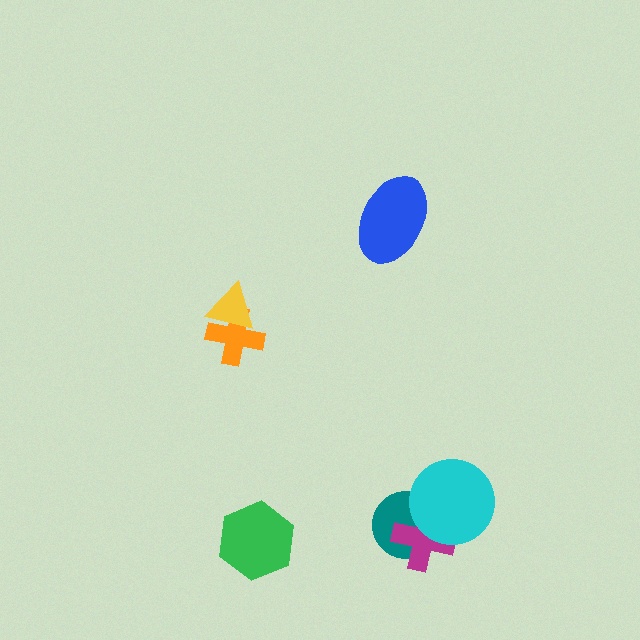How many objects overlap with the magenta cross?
2 objects overlap with the magenta cross.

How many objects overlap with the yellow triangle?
1 object overlaps with the yellow triangle.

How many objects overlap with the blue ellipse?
0 objects overlap with the blue ellipse.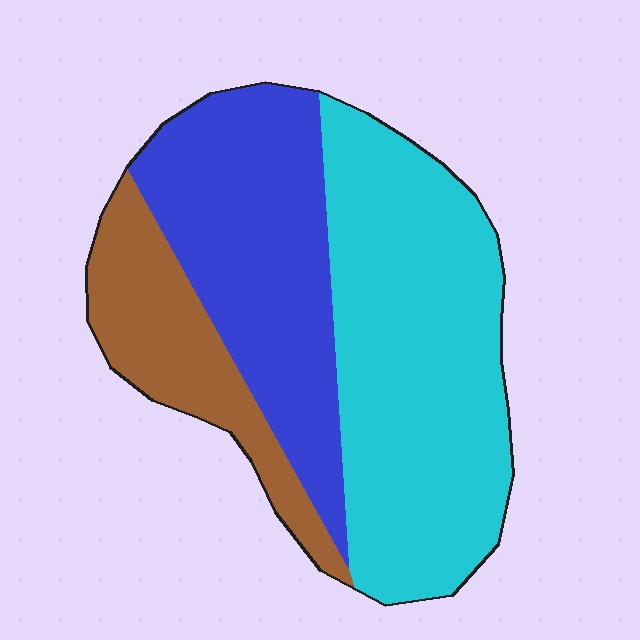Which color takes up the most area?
Cyan, at roughly 50%.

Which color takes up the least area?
Brown, at roughly 20%.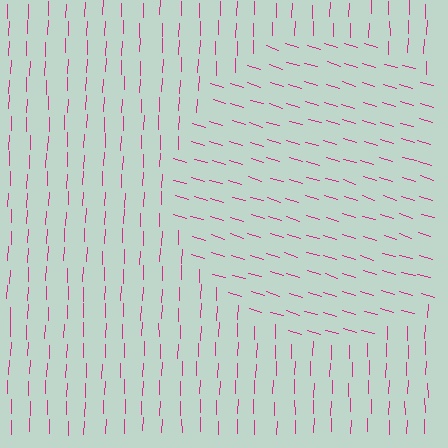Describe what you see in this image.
The image is filled with small magenta line segments. A circle region in the image has lines oriented differently from the surrounding lines, creating a visible texture boundary.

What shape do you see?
I see a circle.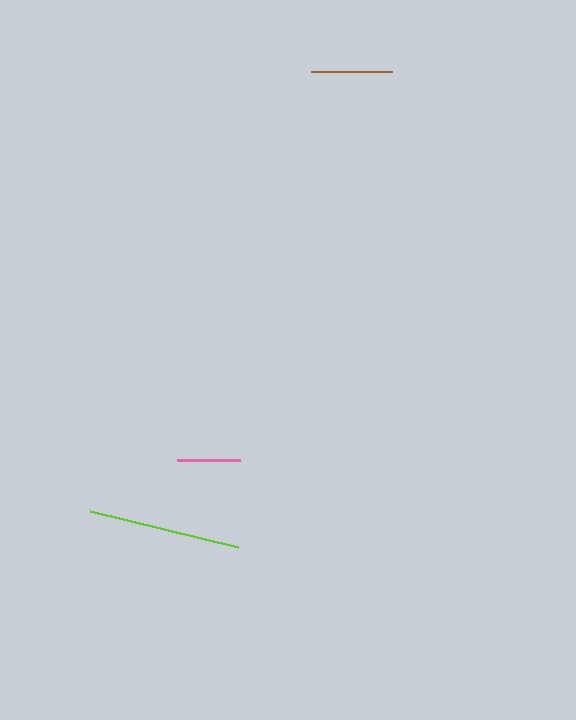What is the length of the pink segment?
The pink segment is approximately 63 pixels long.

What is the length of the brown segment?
The brown segment is approximately 81 pixels long.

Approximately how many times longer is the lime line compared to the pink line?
The lime line is approximately 2.4 times the length of the pink line.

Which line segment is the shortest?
The pink line is the shortest at approximately 63 pixels.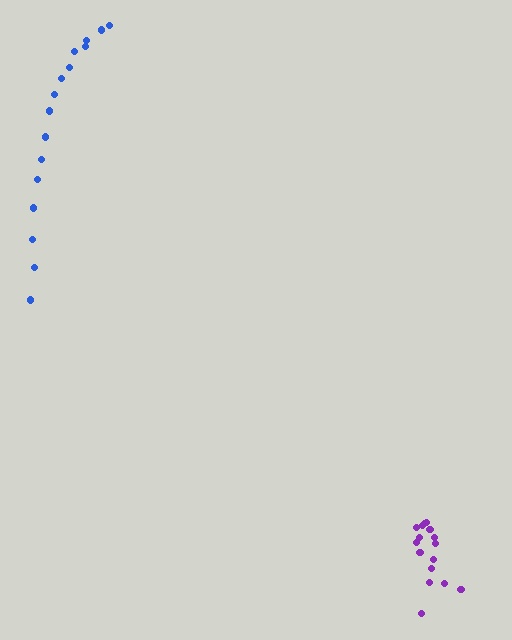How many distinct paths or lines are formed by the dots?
There are 2 distinct paths.